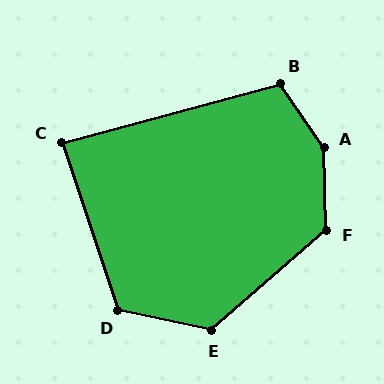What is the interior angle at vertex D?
Approximately 121 degrees (obtuse).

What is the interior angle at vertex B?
Approximately 110 degrees (obtuse).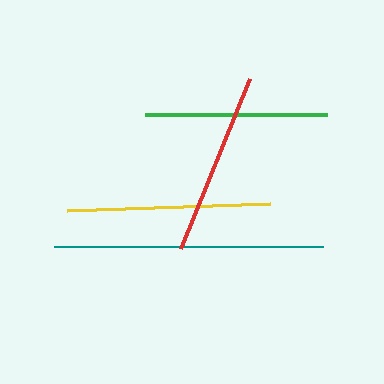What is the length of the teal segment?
The teal segment is approximately 269 pixels long.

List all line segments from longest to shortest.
From longest to shortest: teal, yellow, red, green.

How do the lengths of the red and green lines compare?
The red and green lines are approximately the same length.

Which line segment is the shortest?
The green line is the shortest at approximately 182 pixels.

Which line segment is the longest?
The teal line is the longest at approximately 269 pixels.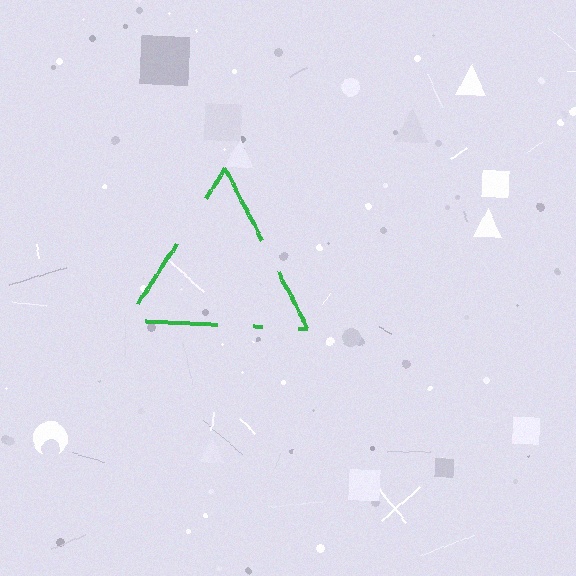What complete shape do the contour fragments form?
The contour fragments form a triangle.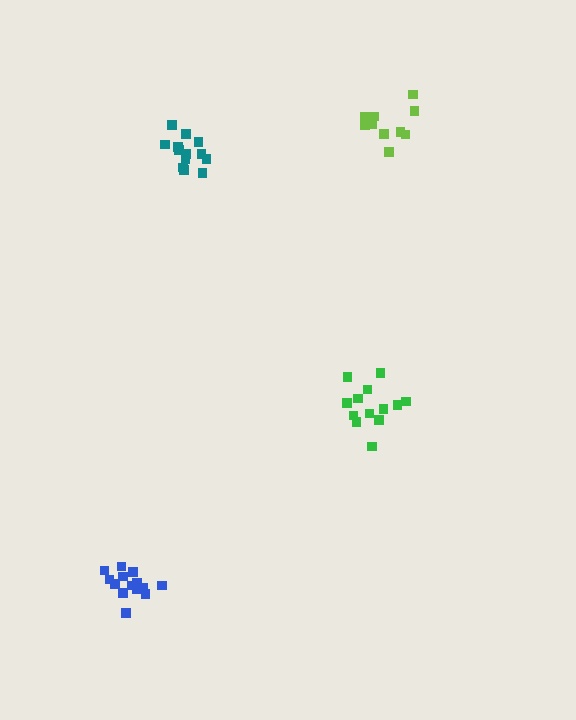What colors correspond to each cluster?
The clusters are colored: green, blue, lime, teal.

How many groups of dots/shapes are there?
There are 4 groups.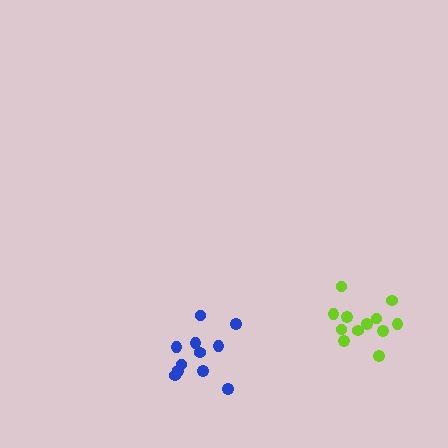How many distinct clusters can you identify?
There are 2 distinct clusters.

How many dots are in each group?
Group 1: 12 dots, Group 2: 12 dots (24 total).